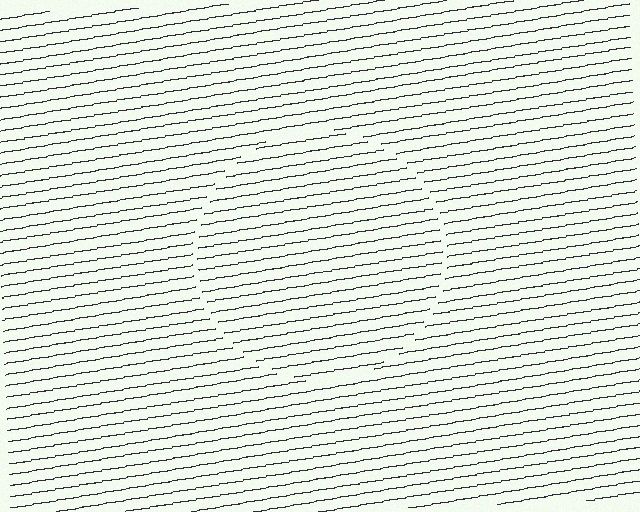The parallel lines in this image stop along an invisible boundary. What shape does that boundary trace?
An illusory circle. The interior of the shape contains the same grating, shifted by half a period — the contour is defined by the phase discontinuity where line-ends from the inner and outer gratings abut.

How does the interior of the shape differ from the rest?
The interior of the shape contains the same grating, shifted by half a period — the contour is defined by the phase discontinuity where line-ends from the inner and outer gratings abut.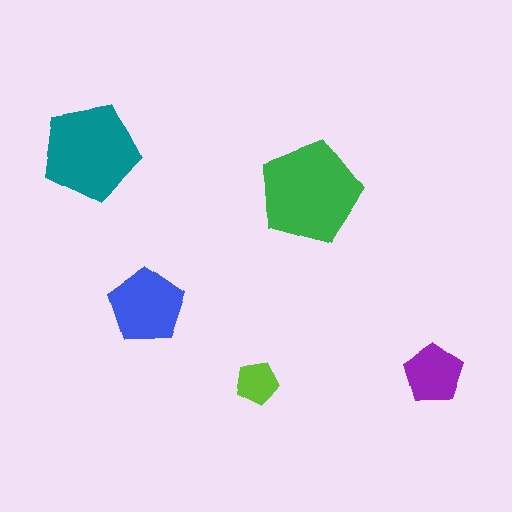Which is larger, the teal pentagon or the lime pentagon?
The teal one.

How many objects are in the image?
There are 5 objects in the image.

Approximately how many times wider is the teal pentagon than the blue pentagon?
About 1.5 times wider.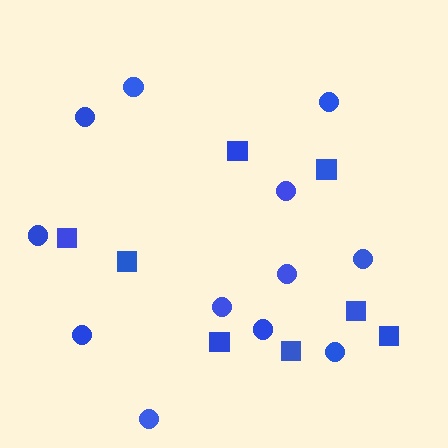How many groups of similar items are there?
There are 2 groups: one group of circles (12) and one group of squares (8).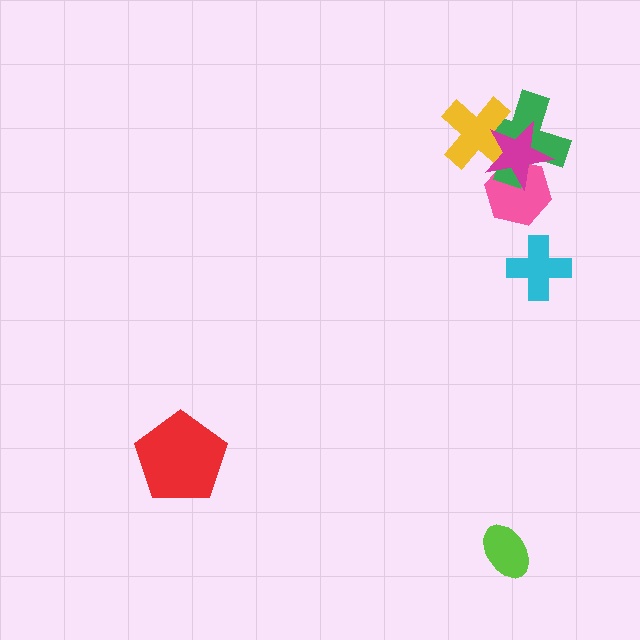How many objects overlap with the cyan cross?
0 objects overlap with the cyan cross.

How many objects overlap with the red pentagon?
0 objects overlap with the red pentagon.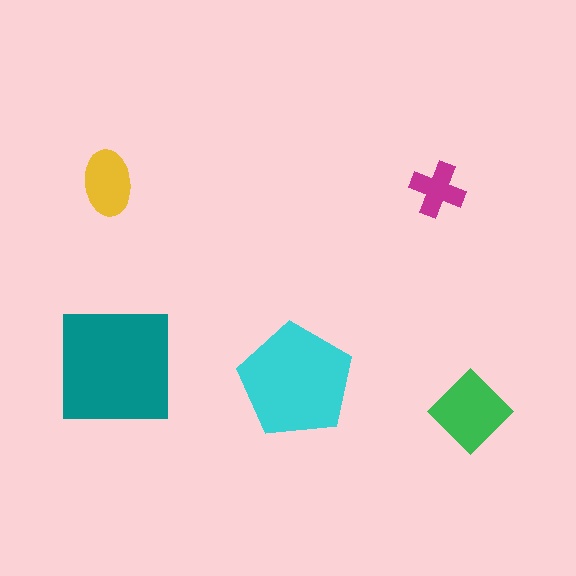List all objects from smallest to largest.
The magenta cross, the yellow ellipse, the green diamond, the cyan pentagon, the teal square.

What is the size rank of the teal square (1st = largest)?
1st.